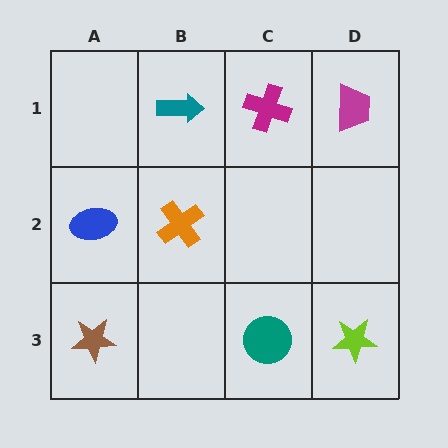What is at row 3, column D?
A lime star.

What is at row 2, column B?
An orange cross.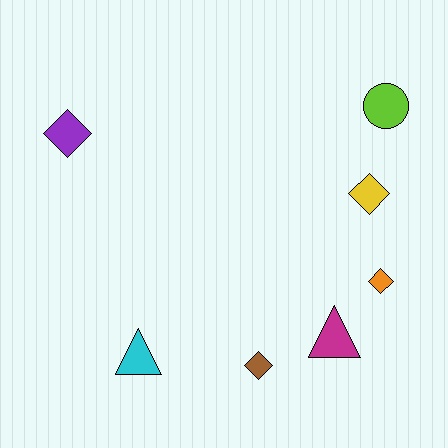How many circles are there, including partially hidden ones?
There is 1 circle.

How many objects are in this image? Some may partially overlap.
There are 7 objects.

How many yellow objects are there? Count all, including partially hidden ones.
There is 1 yellow object.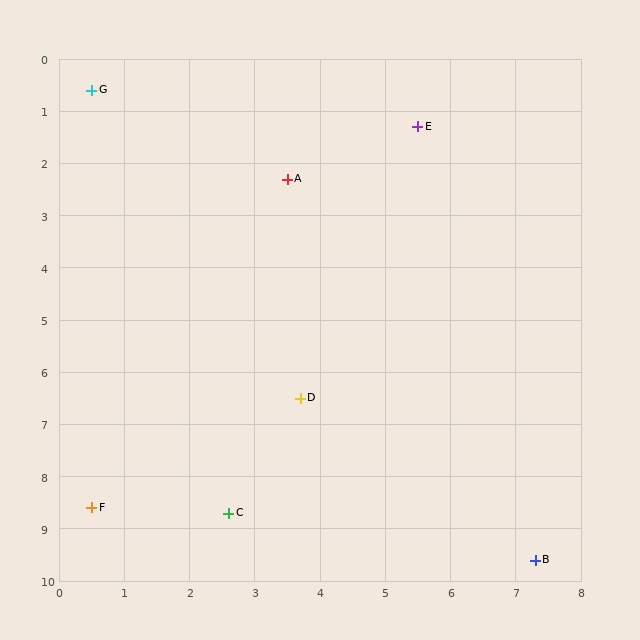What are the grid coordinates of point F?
Point F is at approximately (0.5, 8.6).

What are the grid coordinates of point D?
Point D is at approximately (3.7, 6.5).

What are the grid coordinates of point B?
Point B is at approximately (7.3, 9.6).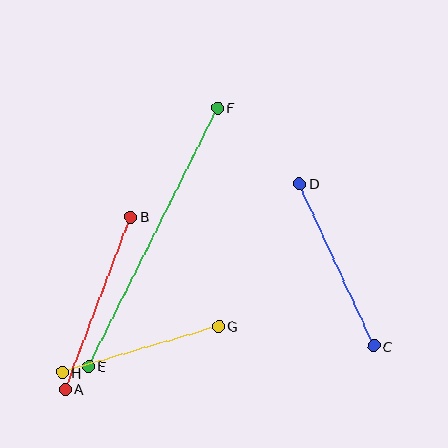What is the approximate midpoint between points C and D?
The midpoint is at approximately (337, 265) pixels.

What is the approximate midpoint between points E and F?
The midpoint is at approximately (153, 237) pixels.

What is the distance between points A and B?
The distance is approximately 184 pixels.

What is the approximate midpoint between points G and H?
The midpoint is at approximately (140, 349) pixels.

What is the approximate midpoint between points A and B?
The midpoint is at approximately (98, 303) pixels.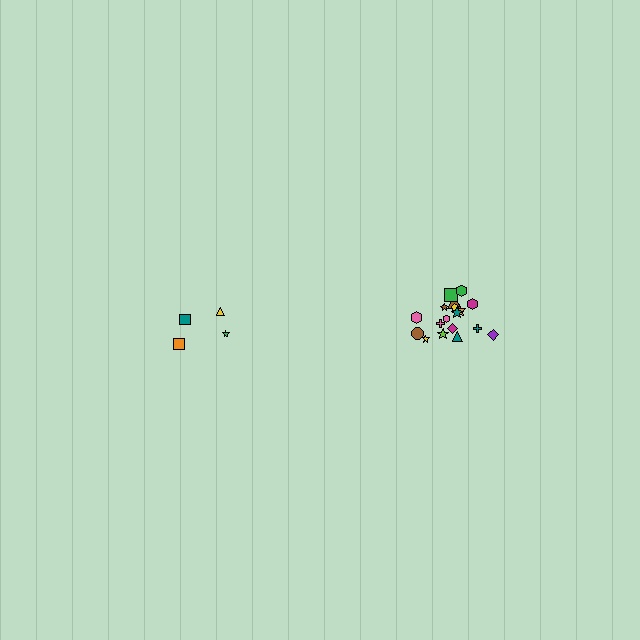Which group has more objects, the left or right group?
The right group.